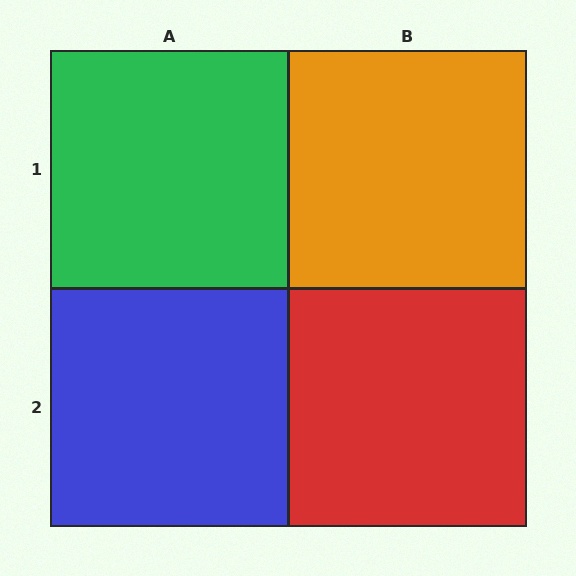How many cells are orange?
1 cell is orange.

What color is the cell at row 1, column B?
Orange.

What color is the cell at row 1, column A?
Green.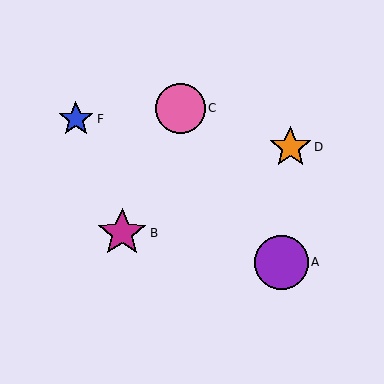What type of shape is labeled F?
Shape F is a blue star.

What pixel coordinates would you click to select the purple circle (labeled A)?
Click at (281, 262) to select the purple circle A.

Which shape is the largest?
The purple circle (labeled A) is the largest.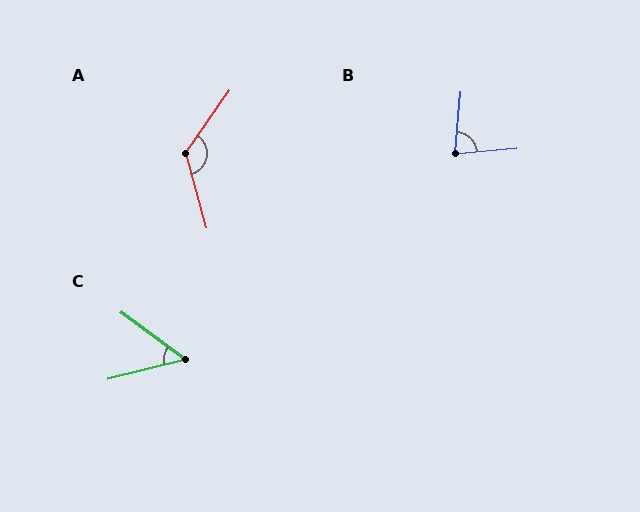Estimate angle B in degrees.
Approximately 80 degrees.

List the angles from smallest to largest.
C (50°), B (80°), A (130°).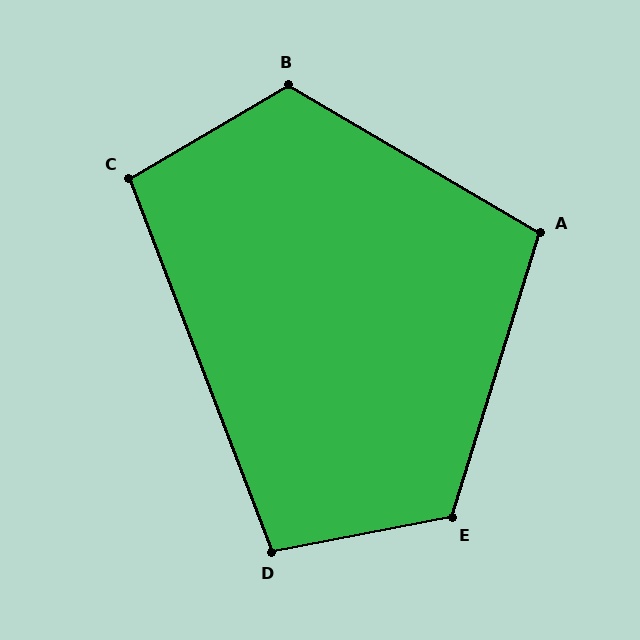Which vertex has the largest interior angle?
B, at approximately 119 degrees.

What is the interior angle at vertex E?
Approximately 118 degrees (obtuse).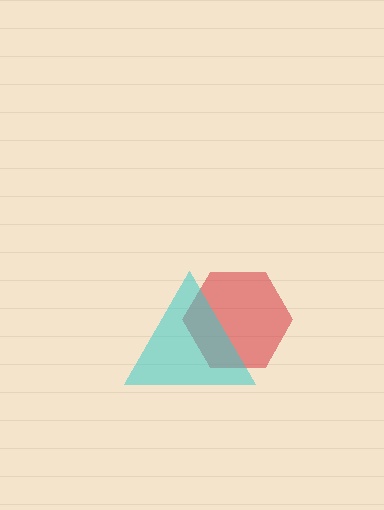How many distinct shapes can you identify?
There are 2 distinct shapes: a red hexagon, a cyan triangle.